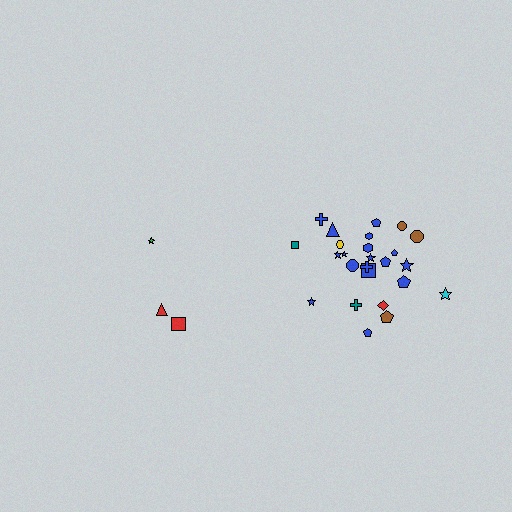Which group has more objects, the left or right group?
The right group.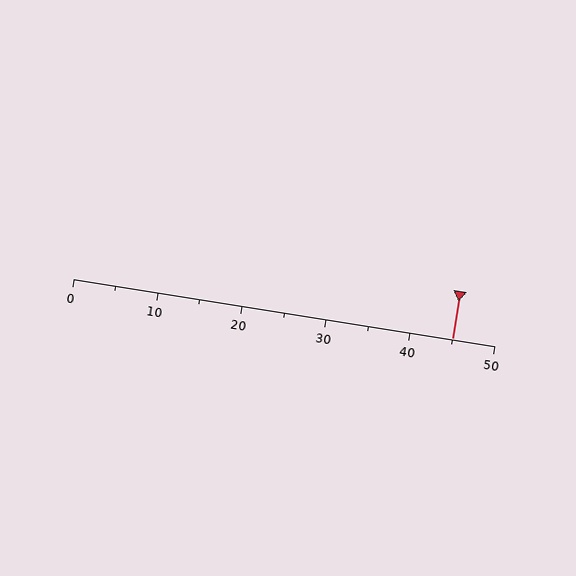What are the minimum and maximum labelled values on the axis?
The axis runs from 0 to 50.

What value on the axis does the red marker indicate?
The marker indicates approximately 45.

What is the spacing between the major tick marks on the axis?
The major ticks are spaced 10 apart.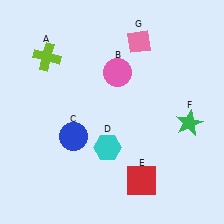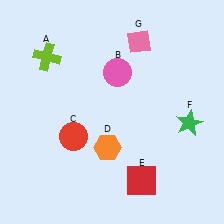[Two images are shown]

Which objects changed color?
C changed from blue to red. D changed from cyan to orange.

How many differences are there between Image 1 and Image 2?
There are 2 differences between the two images.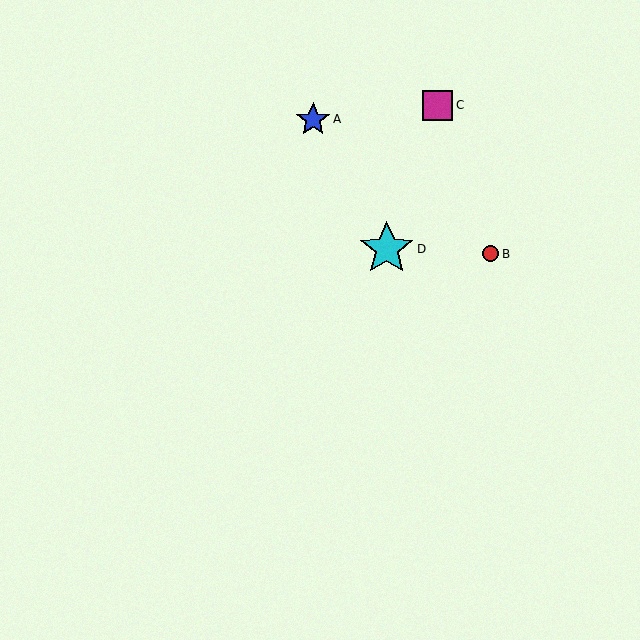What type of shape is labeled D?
Shape D is a cyan star.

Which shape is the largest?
The cyan star (labeled D) is the largest.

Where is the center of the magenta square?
The center of the magenta square is at (437, 105).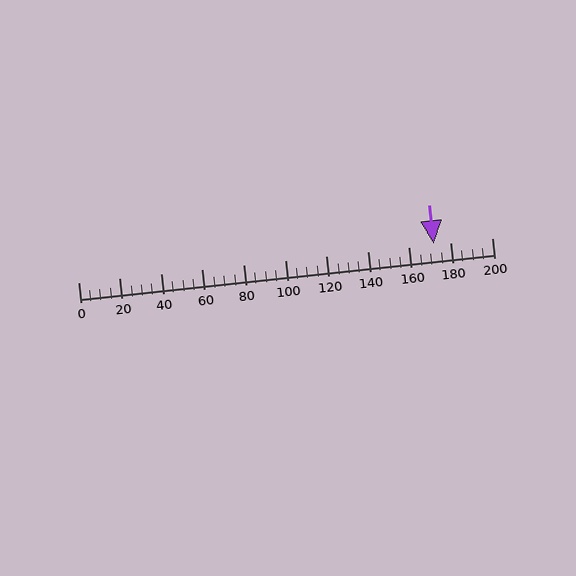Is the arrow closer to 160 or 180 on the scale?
The arrow is closer to 180.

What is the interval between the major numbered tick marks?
The major tick marks are spaced 20 units apart.